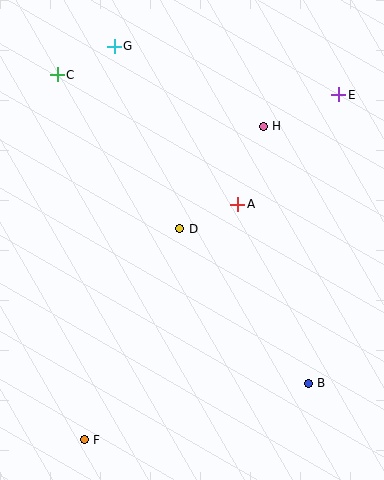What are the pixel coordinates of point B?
Point B is at (308, 383).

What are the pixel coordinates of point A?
Point A is at (238, 204).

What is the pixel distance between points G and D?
The distance between G and D is 194 pixels.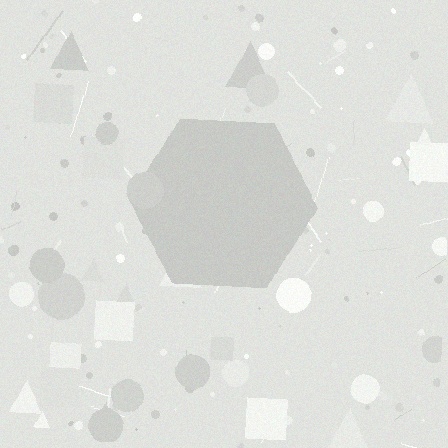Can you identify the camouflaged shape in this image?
The camouflaged shape is a hexagon.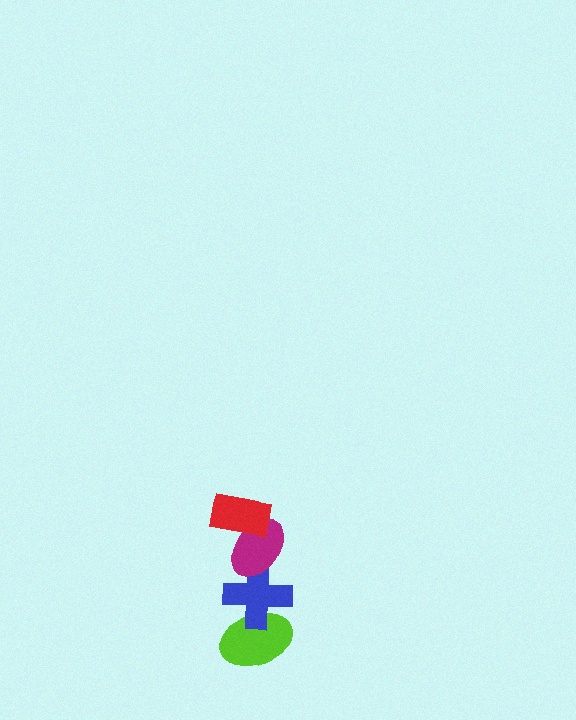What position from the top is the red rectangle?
The red rectangle is 1st from the top.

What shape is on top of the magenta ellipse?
The red rectangle is on top of the magenta ellipse.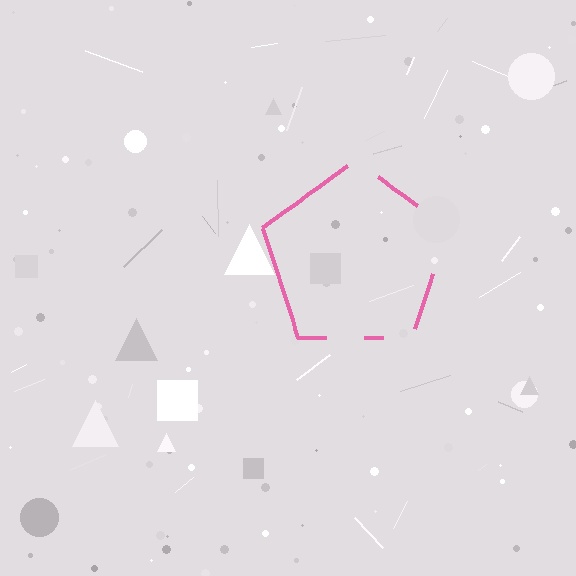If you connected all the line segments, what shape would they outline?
They would outline a pentagon.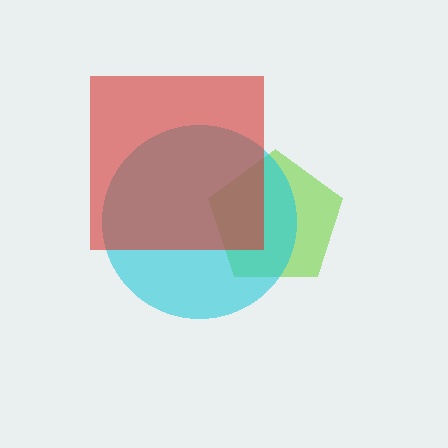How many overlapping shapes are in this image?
There are 3 overlapping shapes in the image.